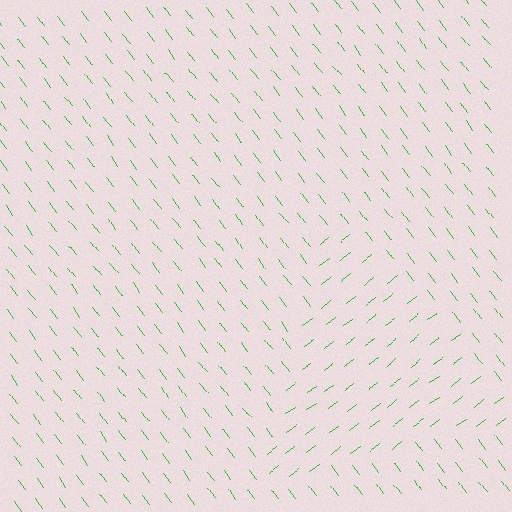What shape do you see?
I see a triangle.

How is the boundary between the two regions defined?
The boundary is defined purely by a change in line orientation (approximately 90 degrees difference). All lines are the same color and thickness.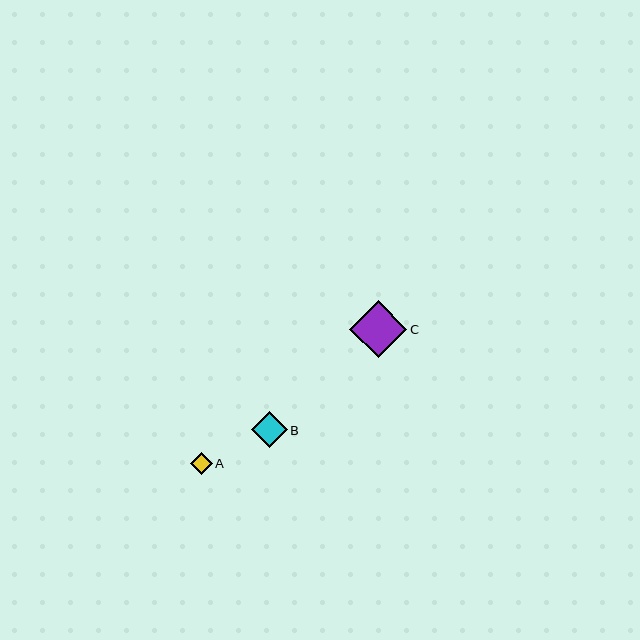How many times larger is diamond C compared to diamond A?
Diamond C is approximately 2.6 times the size of diamond A.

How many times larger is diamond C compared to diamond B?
Diamond C is approximately 1.6 times the size of diamond B.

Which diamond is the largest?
Diamond C is the largest with a size of approximately 57 pixels.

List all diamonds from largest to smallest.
From largest to smallest: C, B, A.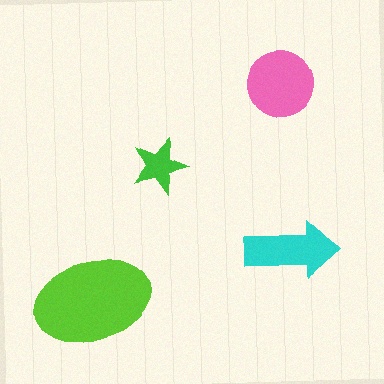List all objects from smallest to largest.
The green star, the cyan arrow, the pink circle, the lime ellipse.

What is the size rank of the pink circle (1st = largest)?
2nd.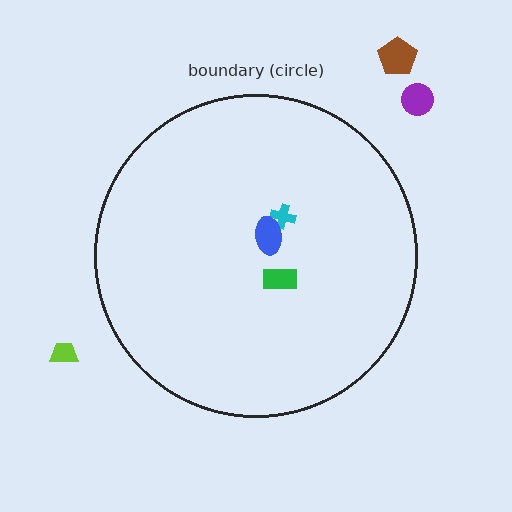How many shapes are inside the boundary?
3 inside, 3 outside.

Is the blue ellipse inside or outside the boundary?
Inside.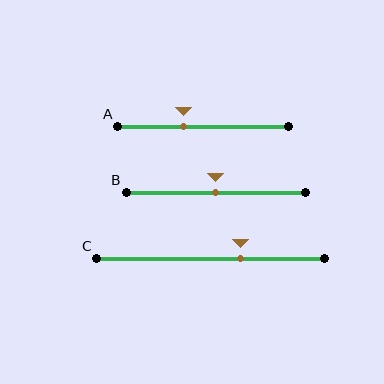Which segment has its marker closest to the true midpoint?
Segment B has its marker closest to the true midpoint.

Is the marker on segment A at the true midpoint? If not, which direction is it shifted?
No, the marker on segment A is shifted to the left by about 11% of the segment length.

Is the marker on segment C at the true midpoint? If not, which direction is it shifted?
No, the marker on segment C is shifted to the right by about 14% of the segment length.